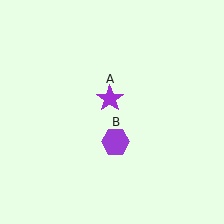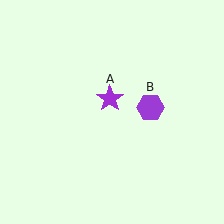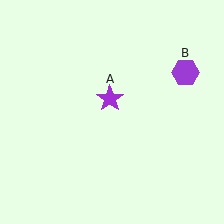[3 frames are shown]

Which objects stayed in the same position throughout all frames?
Purple star (object A) remained stationary.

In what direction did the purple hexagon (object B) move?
The purple hexagon (object B) moved up and to the right.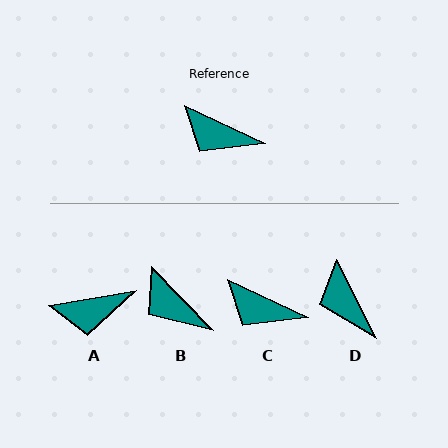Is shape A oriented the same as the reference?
No, it is off by about 35 degrees.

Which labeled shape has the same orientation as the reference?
C.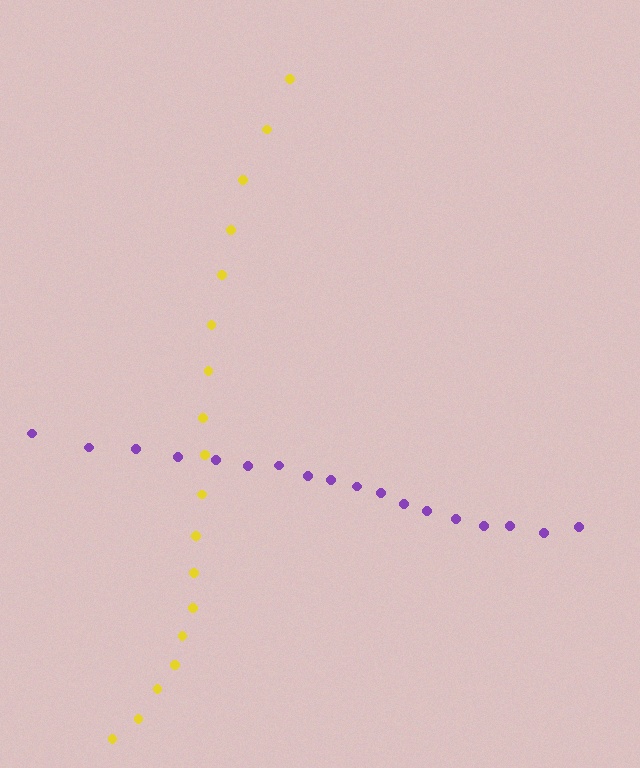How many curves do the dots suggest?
There are 2 distinct paths.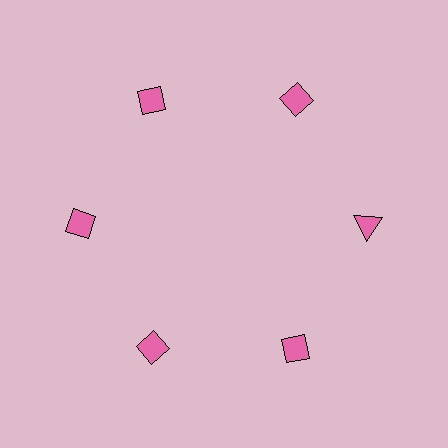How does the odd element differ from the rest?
It has a different shape: triangle instead of diamond.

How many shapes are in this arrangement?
There are 6 shapes arranged in a ring pattern.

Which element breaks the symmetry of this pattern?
The pink triangle at roughly the 3 o'clock position breaks the symmetry. All other shapes are pink diamonds.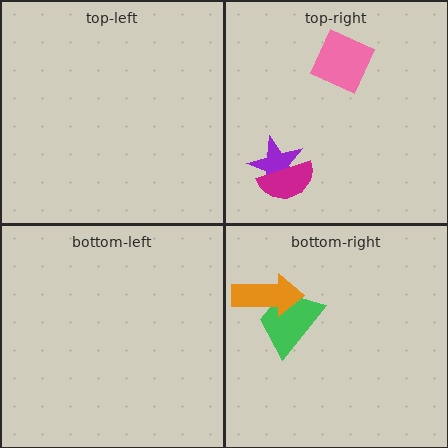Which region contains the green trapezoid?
The bottom-right region.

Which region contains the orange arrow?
The bottom-right region.